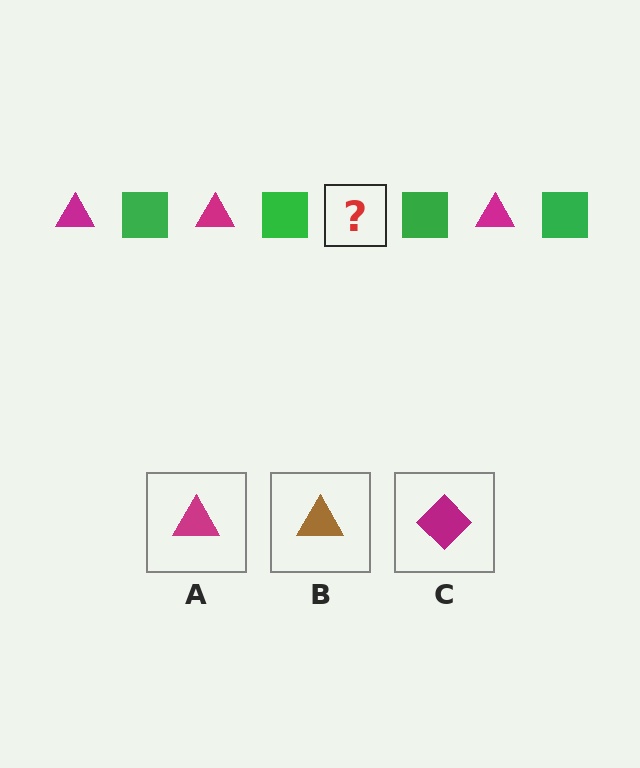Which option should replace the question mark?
Option A.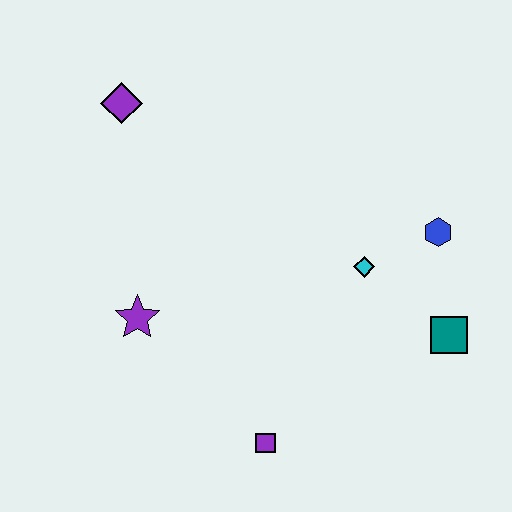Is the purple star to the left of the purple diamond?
No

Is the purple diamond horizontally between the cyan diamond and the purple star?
No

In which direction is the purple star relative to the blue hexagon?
The purple star is to the left of the blue hexagon.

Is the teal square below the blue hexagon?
Yes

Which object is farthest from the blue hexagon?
The purple diamond is farthest from the blue hexagon.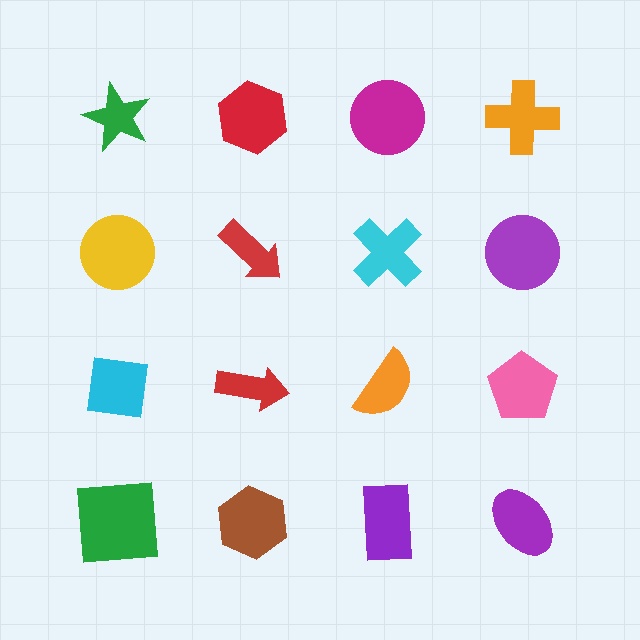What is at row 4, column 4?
A purple ellipse.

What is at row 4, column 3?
A purple rectangle.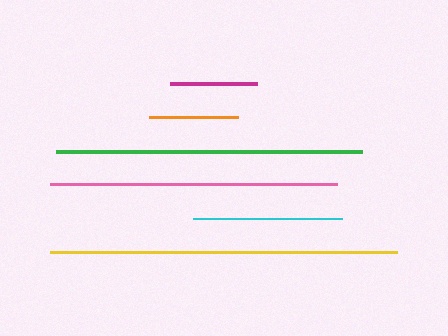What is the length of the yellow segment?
The yellow segment is approximately 347 pixels long.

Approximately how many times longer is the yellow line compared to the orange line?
The yellow line is approximately 3.9 times the length of the orange line.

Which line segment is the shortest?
The magenta line is the shortest at approximately 87 pixels.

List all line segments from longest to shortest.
From longest to shortest: yellow, green, pink, cyan, orange, magenta.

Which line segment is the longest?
The yellow line is the longest at approximately 347 pixels.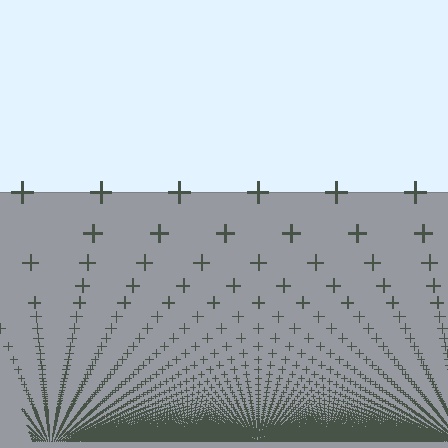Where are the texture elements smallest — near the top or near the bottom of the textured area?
Near the bottom.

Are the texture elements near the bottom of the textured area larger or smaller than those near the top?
Smaller. The gradient is inverted — elements near the bottom are smaller and denser.